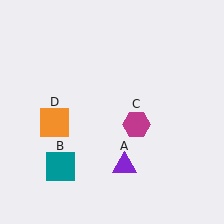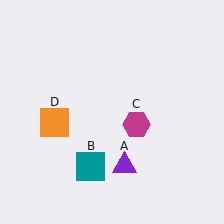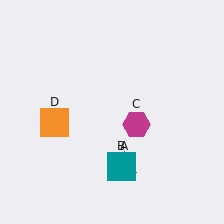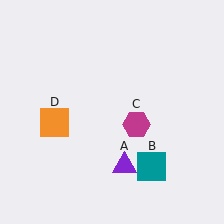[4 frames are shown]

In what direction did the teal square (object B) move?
The teal square (object B) moved right.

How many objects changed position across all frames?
1 object changed position: teal square (object B).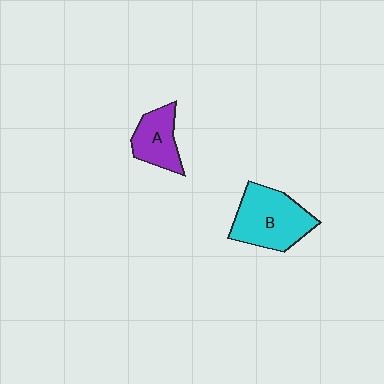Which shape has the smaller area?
Shape A (purple).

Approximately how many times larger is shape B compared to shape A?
Approximately 1.7 times.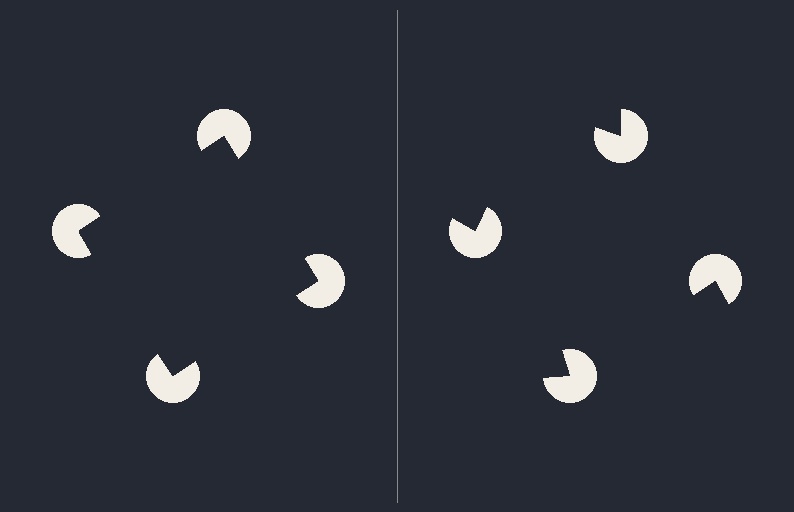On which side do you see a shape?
An illusory square appears on the left side. On the right side the wedge cuts are rotated, so no coherent shape forms.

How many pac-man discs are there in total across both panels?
8 — 4 on each side.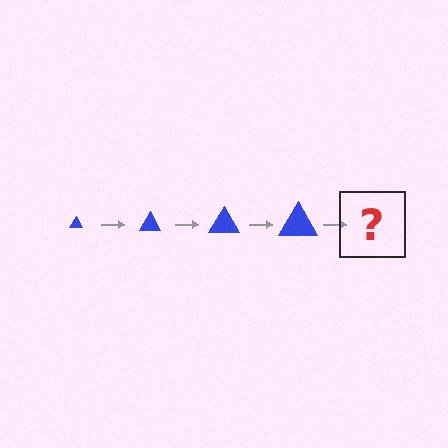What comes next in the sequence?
The next element should be a blue triangle, larger than the previous one.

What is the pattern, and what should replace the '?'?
The pattern is that the triangle gets progressively larger each step. The '?' should be a blue triangle, larger than the previous one.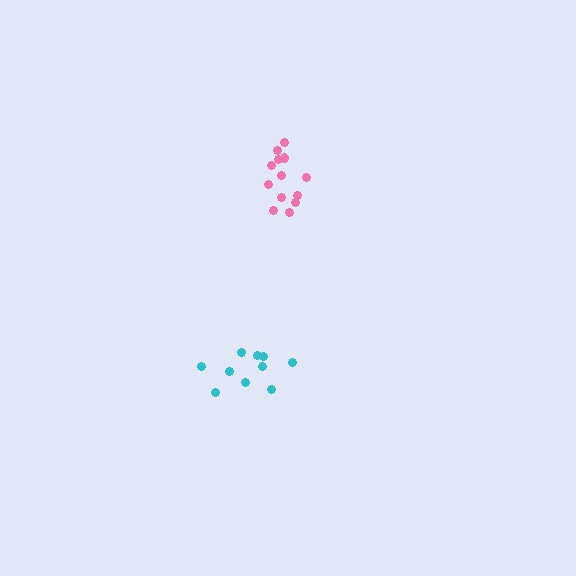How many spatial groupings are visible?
There are 2 spatial groupings.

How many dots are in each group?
Group 1: 10 dots, Group 2: 14 dots (24 total).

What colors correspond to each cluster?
The clusters are colored: cyan, pink.